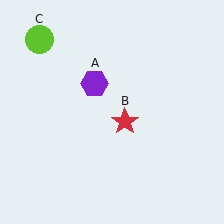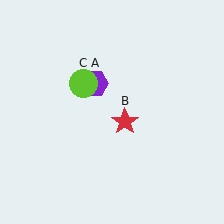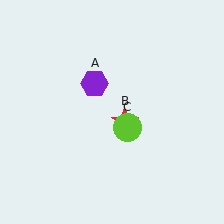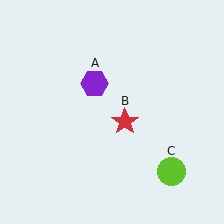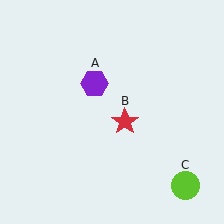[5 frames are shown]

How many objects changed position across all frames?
1 object changed position: lime circle (object C).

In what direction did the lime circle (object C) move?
The lime circle (object C) moved down and to the right.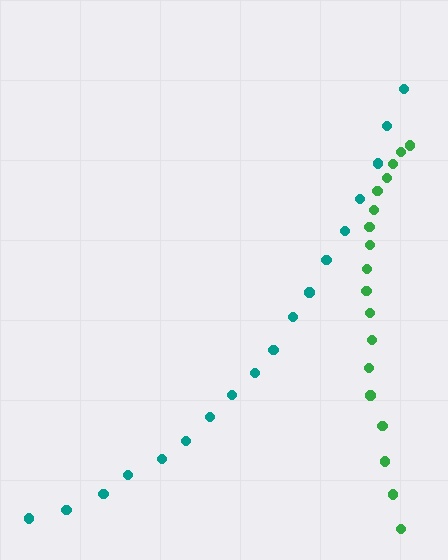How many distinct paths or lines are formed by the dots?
There are 2 distinct paths.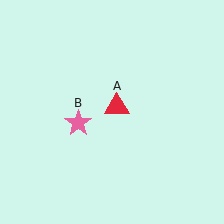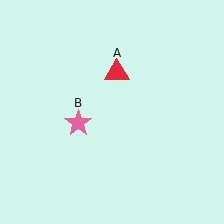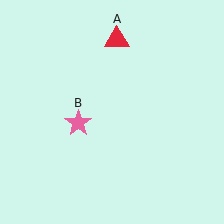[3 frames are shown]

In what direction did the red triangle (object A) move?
The red triangle (object A) moved up.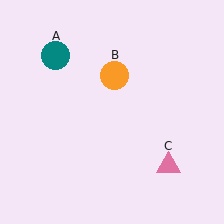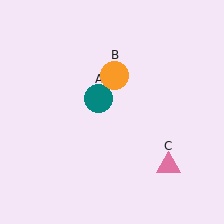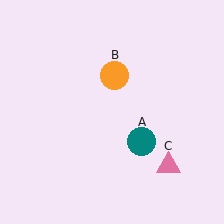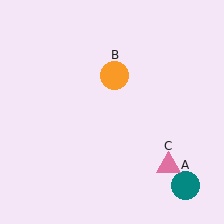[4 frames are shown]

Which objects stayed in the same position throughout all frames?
Orange circle (object B) and pink triangle (object C) remained stationary.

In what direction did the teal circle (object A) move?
The teal circle (object A) moved down and to the right.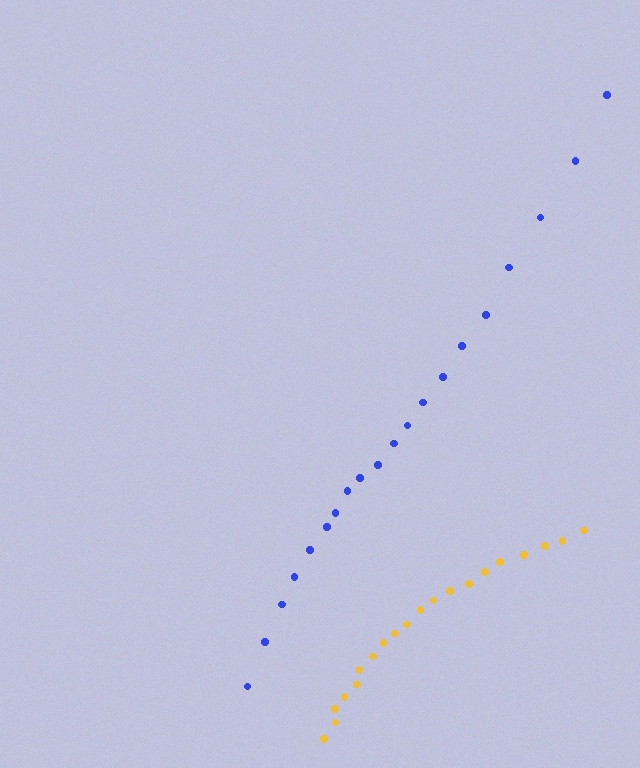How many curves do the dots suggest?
There are 2 distinct paths.